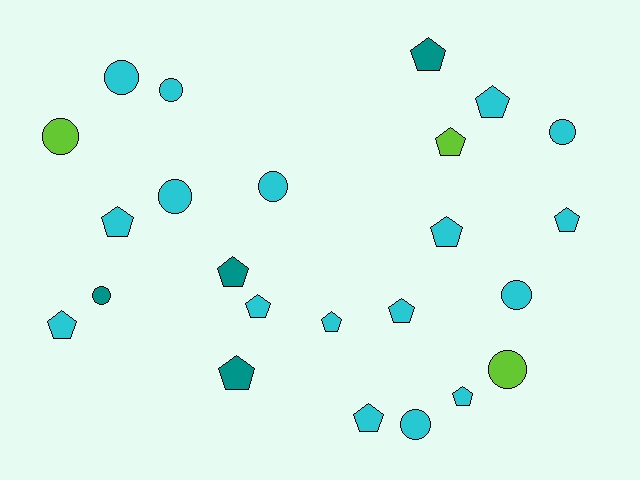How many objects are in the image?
There are 24 objects.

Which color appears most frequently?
Cyan, with 17 objects.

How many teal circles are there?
There is 1 teal circle.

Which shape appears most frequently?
Pentagon, with 14 objects.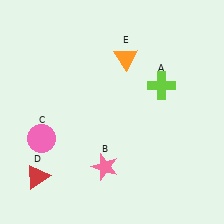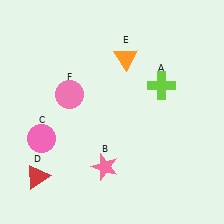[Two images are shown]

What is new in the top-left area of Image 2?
A pink circle (F) was added in the top-left area of Image 2.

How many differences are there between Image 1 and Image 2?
There is 1 difference between the two images.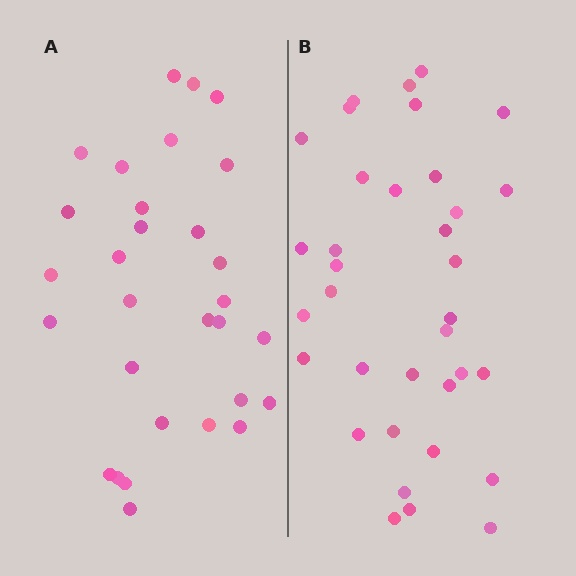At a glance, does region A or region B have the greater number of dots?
Region B (the right region) has more dots.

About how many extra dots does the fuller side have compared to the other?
Region B has about 5 more dots than region A.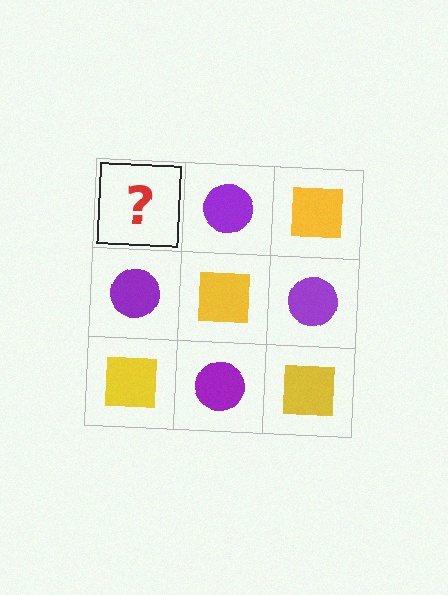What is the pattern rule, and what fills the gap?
The rule is that it alternates yellow square and purple circle in a checkerboard pattern. The gap should be filled with a yellow square.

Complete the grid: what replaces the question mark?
The question mark should be replaced with a yellow square.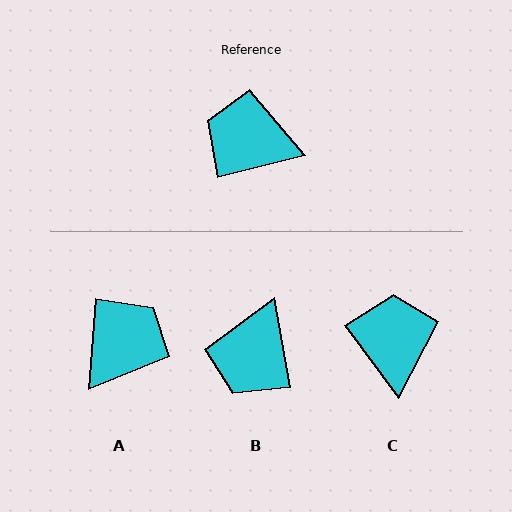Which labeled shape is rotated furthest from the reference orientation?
A, about 108 degrees away.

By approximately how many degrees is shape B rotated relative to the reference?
Approximately 86 degrees counter-clockwise.